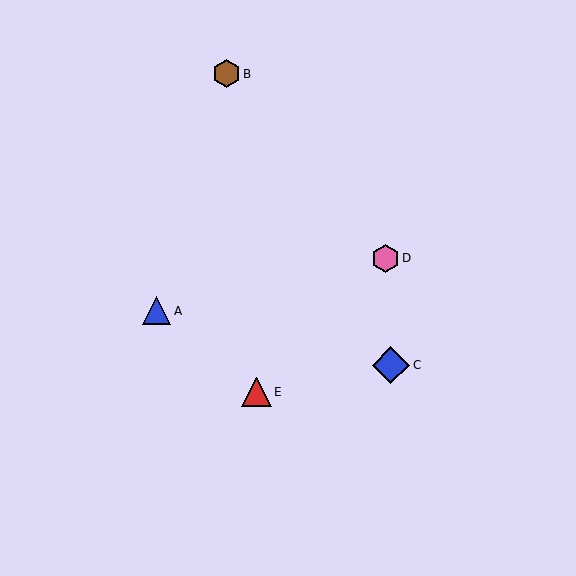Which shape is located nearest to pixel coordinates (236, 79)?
The brown hexagon (labeled B) at (226, 74) is nearest to that location.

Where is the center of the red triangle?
The center of the red triangle is at (256, 392).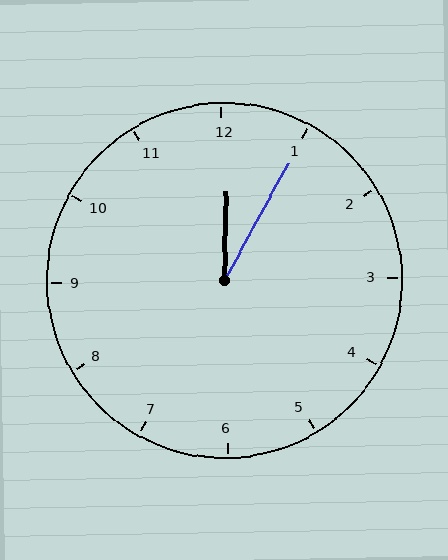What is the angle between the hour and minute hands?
Approximately 28 degrees.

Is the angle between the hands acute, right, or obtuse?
It is acute.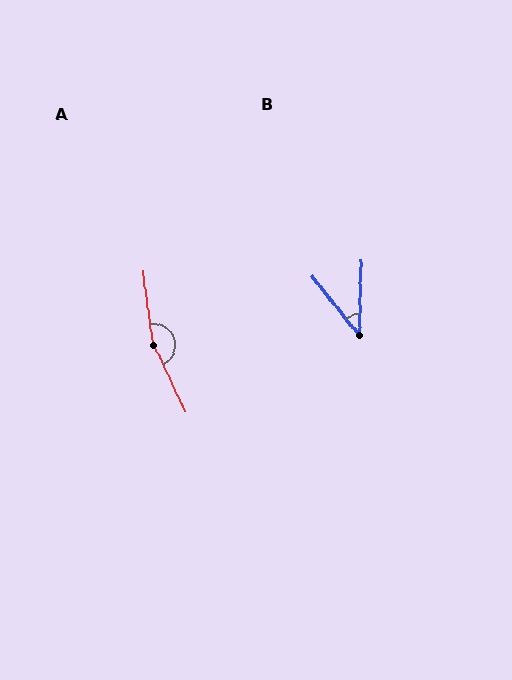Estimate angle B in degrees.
Approximately 41 degrees.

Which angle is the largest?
A, at approximately 163 degrees.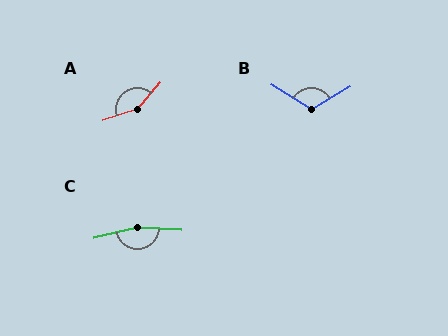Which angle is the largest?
C, at approximately 163 degrees.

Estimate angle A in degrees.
Approximately 149 degrees.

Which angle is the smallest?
B, at approximately 117 degrees.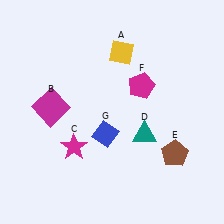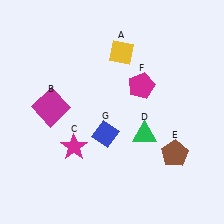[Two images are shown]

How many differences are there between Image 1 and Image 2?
There is 1 difference between the two images.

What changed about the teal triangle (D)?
In Image 1, D is teal. In Image 2, it changed to green.